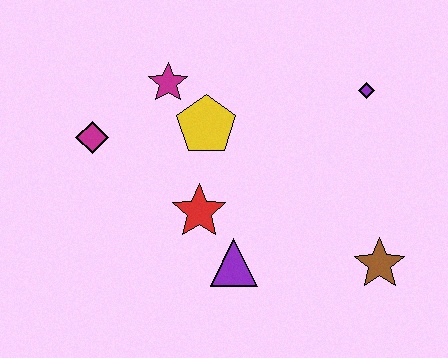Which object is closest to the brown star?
The purple triangle is closest to the brown star.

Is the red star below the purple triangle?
No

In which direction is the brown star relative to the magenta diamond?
The brown star is to the right of the magenta diamond.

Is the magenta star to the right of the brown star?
No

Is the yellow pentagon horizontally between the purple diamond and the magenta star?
Yes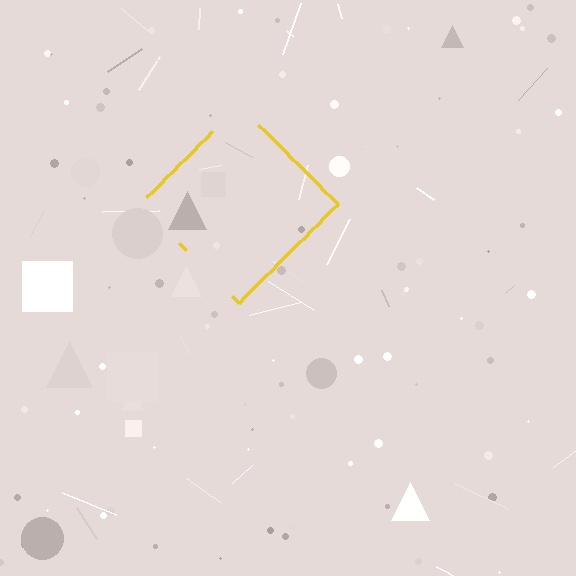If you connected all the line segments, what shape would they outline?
They would outline a diamond.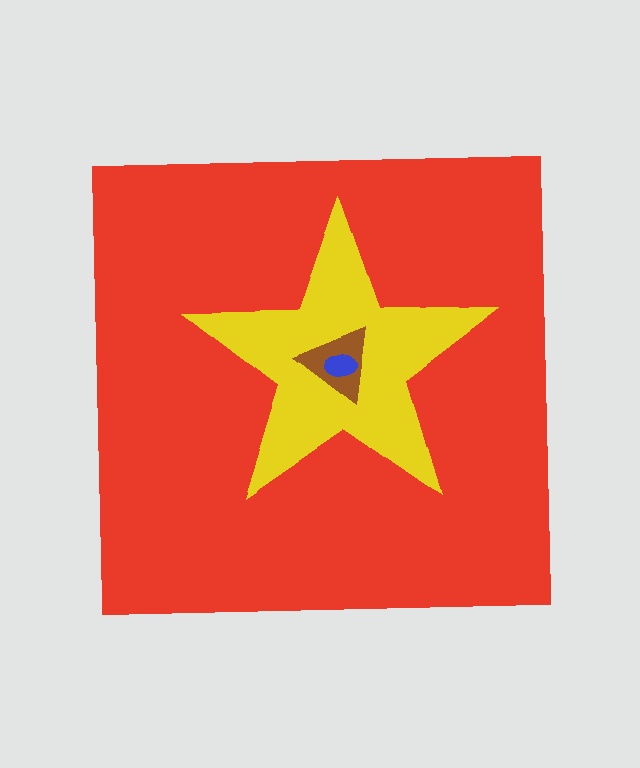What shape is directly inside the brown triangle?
The blue ellipse.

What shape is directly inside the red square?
The yellow star.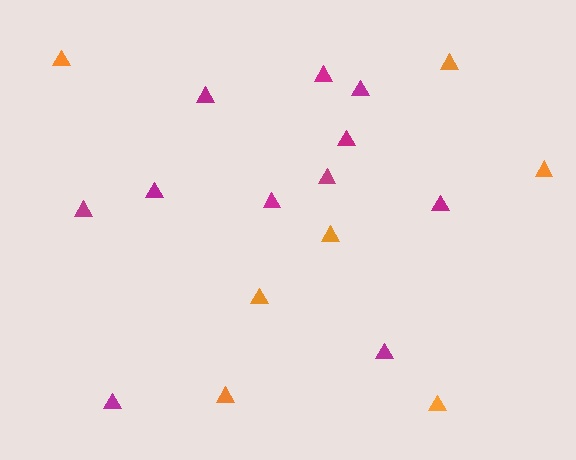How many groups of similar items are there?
There are 2 groups: one group of magenta triangles (11) and one group of orange triangles (7).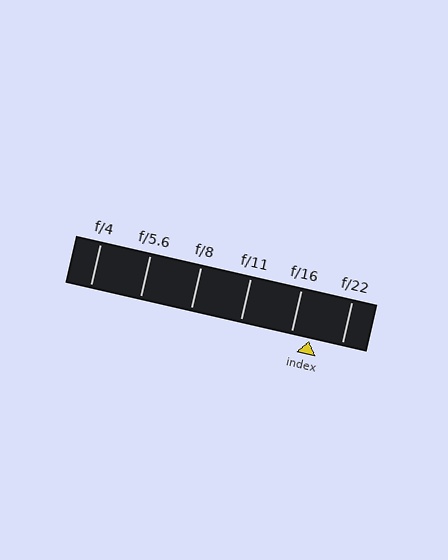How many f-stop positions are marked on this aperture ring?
There are 6 f-stop positions marked.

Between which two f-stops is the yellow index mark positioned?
The index mark is between f/16 and f/22.